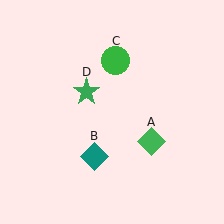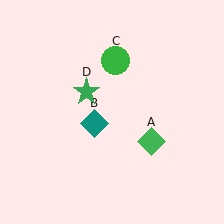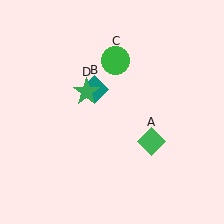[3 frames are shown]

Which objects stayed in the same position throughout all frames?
Green diamond (object A) and green circle (object C) and green star (object D) remained stationary.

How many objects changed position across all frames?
1 object changed position: teal diamond (object B).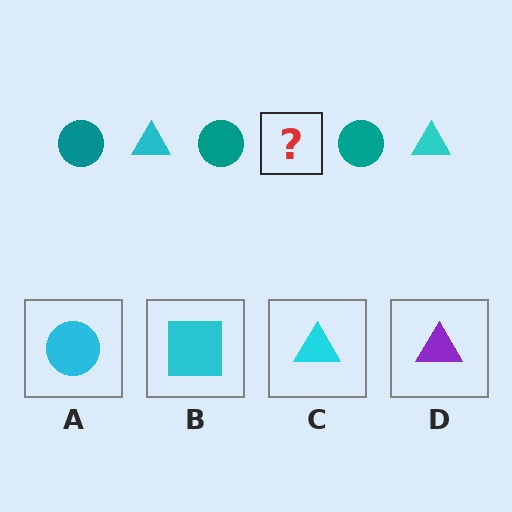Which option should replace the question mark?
Option C.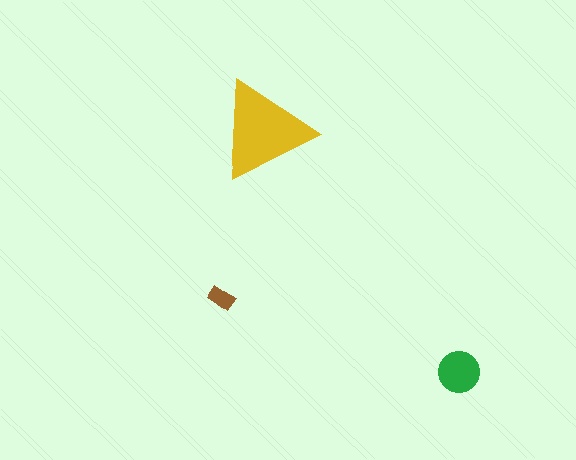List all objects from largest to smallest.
The yellow triangle, the green circle, the brown rectangle.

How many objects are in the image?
There are 3 objects in the image.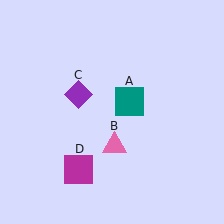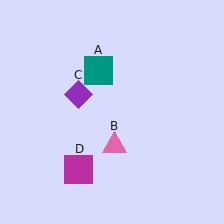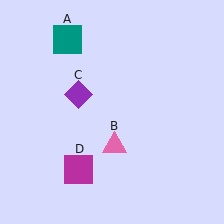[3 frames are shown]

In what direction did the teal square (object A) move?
The teal square (object A) moved up and to the left.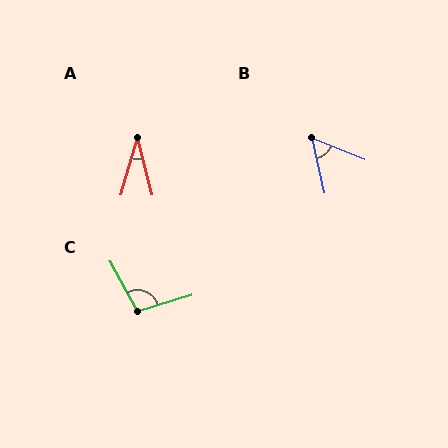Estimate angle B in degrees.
Approximately 55 degrees.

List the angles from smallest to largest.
A (31°), B (55°), C (101°).